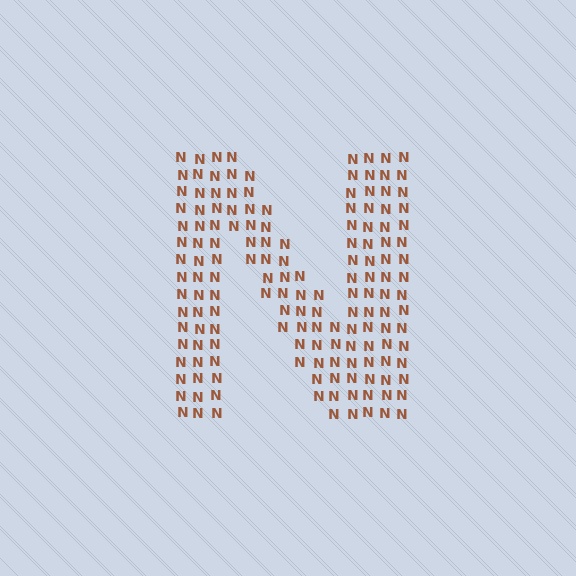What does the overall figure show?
The overall figure shows the letter N.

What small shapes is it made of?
It is made of small letter N's.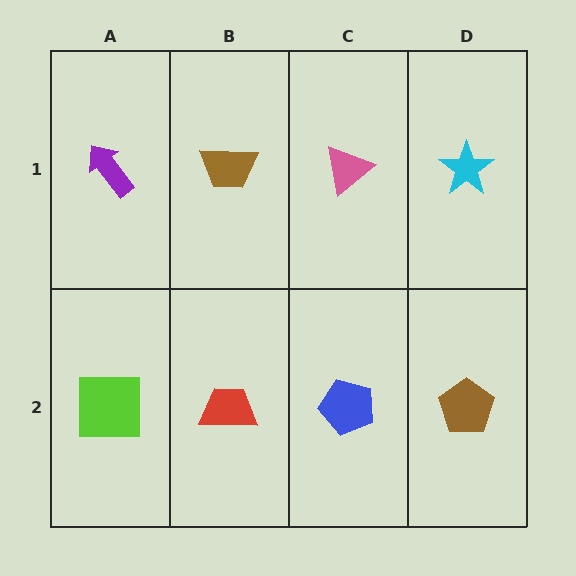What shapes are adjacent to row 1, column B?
A red trapezoid (row 2, column B), a purple arrow (row 1, column A), a pink triangle (row 1, column C).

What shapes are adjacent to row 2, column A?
A purple arrow (row 1, column A), a red trapezoid (row 2, column B).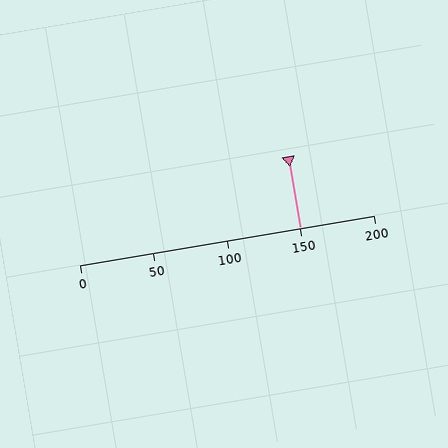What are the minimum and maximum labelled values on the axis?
The axis runs from 0 to 200.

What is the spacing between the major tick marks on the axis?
The major ticks are spaced 50 apart.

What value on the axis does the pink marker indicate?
The marker indicates approximately 150.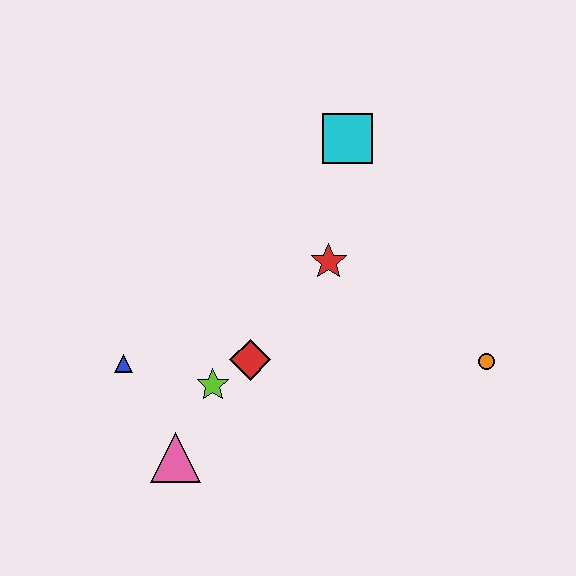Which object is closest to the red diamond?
The lime star is closest to the red diamond.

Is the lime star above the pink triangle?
Yes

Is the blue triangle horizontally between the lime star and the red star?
No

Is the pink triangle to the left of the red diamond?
Yes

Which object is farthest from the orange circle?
The blue triangle is farthest from the orange circle.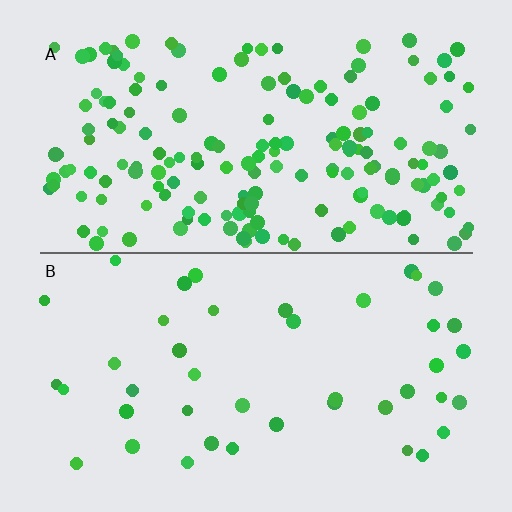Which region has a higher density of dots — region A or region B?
A (the top).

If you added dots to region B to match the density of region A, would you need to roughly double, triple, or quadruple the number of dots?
Approximately quadruple.